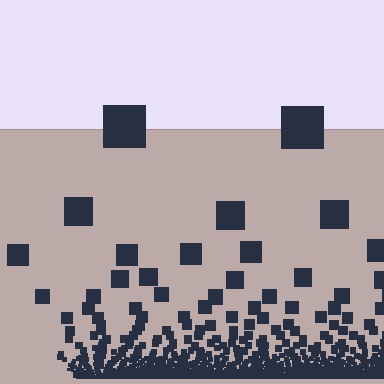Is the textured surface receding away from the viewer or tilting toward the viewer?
The surface appears to tilt toward the viewer. Texture elements get larger and sparser toward the top.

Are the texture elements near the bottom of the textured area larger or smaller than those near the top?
Smaller. The gradient is inverted — elements near the bottom are smaller and denser.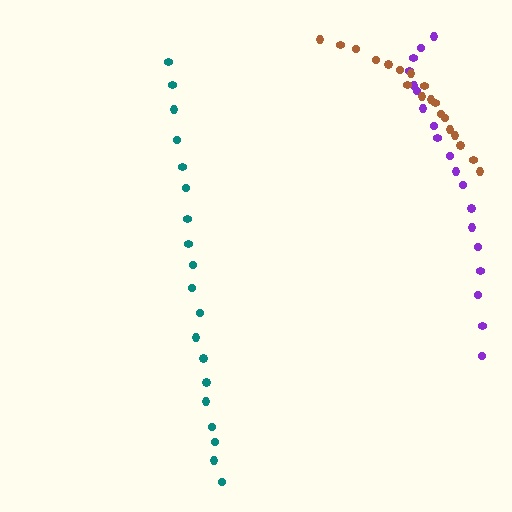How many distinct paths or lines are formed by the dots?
There are 3 distinct paths.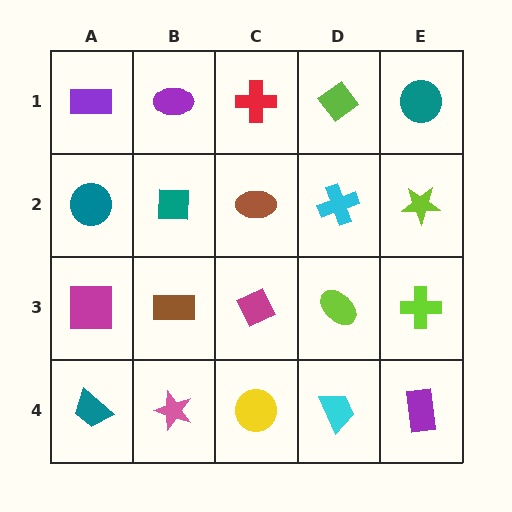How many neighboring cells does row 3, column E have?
3.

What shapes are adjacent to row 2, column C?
A red cross (row 1, column C), a magenta diamond (row 3, column C), a teal square (row 2, column B), a cyan cross (row 2, column D).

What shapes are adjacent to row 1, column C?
A brown ellipse (row 2, column C), a purple ellipse (row 1, column B), a lime diamond (row 1, column D).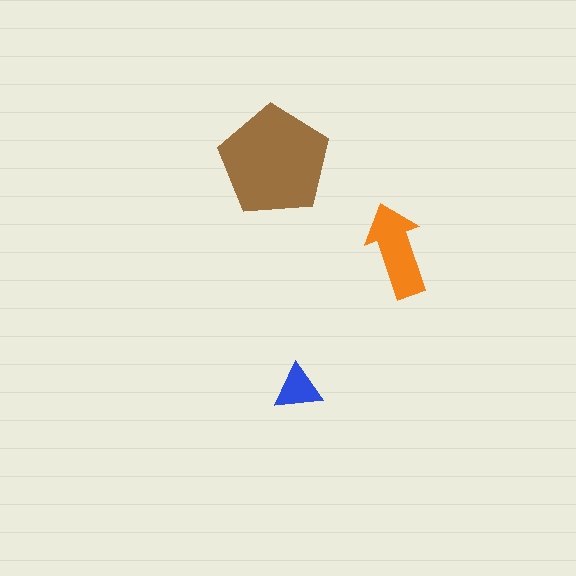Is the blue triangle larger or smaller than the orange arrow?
Smaller.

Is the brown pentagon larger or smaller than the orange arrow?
Larger.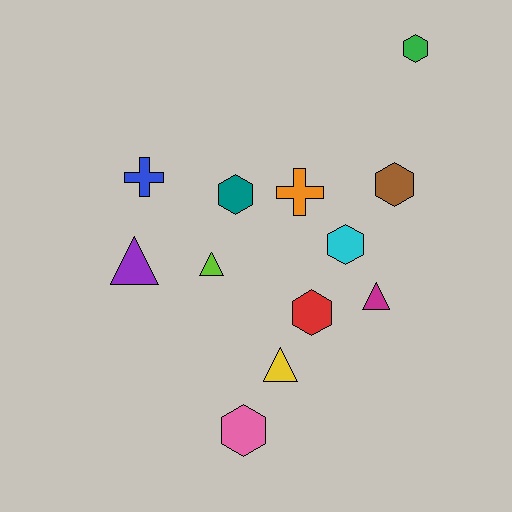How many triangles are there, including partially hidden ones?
There are 4 triangles.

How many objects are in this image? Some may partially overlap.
There are 12 objects.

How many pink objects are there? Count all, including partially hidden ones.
There is 1 pink object.